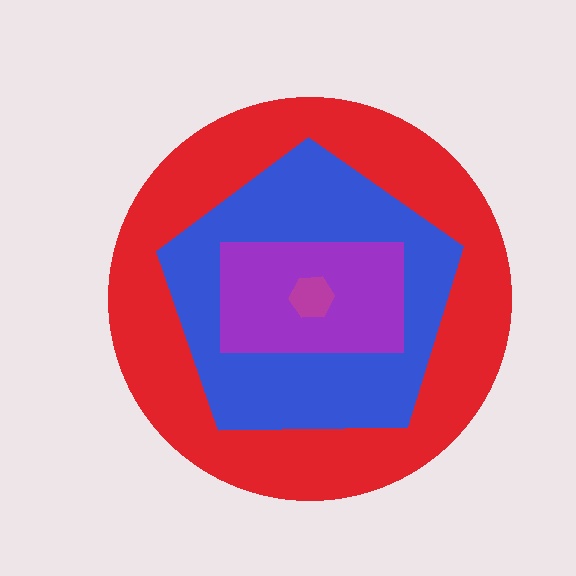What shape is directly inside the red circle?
The blue pentagon.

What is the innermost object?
The magenta hexagon.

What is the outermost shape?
The red circle.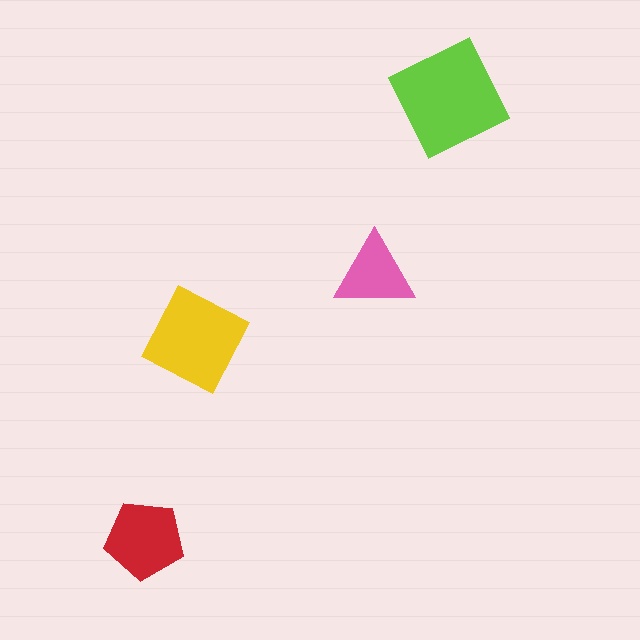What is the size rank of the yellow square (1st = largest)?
2nd.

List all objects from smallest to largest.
The pink triangle, the red pentagon, the yellow square, the lime diamond.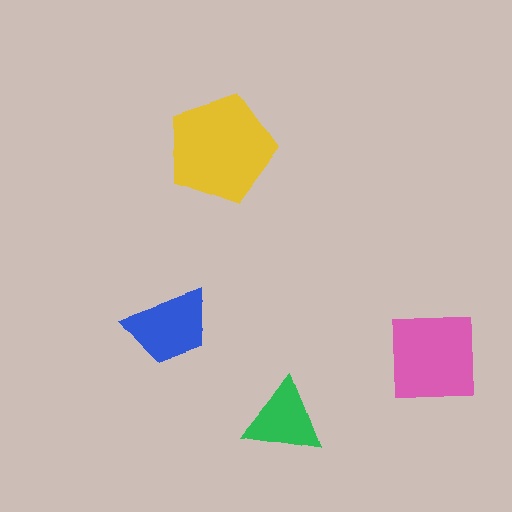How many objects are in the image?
There are 4 objects in the image.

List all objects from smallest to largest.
The green triangle, the blue trapezoid, the pink square, the yellow pentagon.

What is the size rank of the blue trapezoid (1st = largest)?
3rd.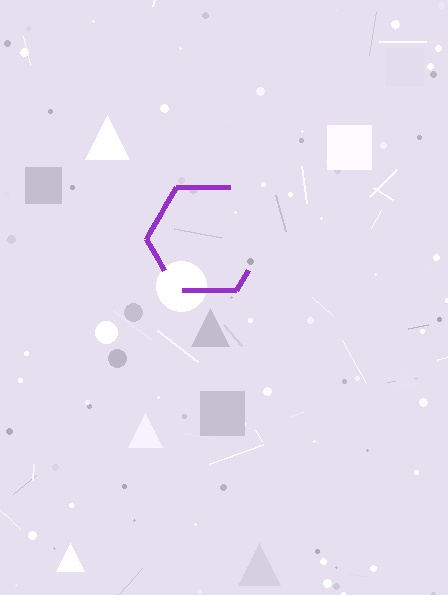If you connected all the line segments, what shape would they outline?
They would outline a hexagon.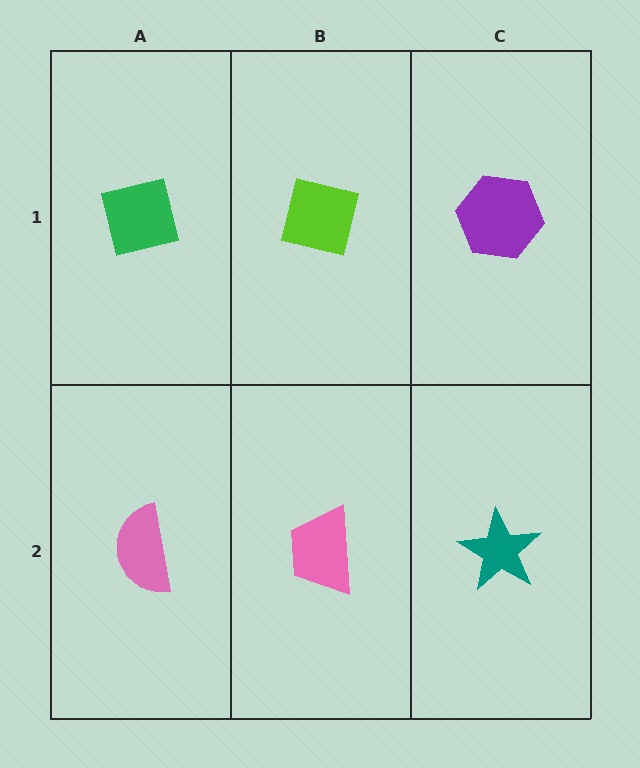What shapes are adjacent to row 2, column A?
A green square (row 1, column A), a pink trapezoid (row 2, column B).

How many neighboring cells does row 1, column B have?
3.